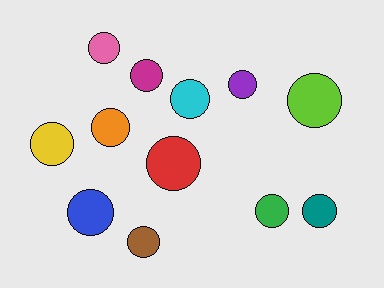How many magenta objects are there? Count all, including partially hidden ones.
There is 1 magenta object.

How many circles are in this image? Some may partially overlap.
There are 12 circles.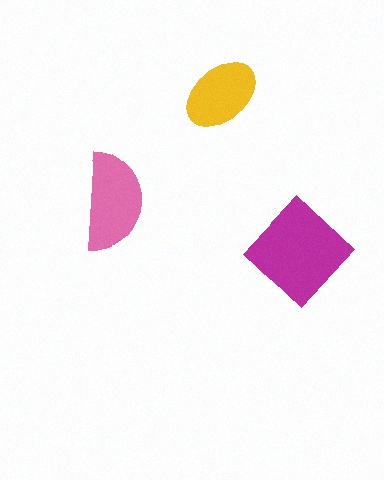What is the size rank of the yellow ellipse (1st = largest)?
3rd.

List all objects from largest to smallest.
The magenta diamond, the pink semicircle, the yellow ellipse.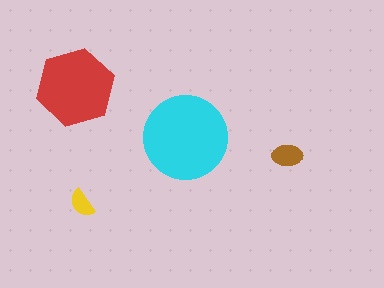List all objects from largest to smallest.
The cyan circle, the red hexagon, the brown ellipse, the yellow semicircle.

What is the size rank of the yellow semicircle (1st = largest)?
4th.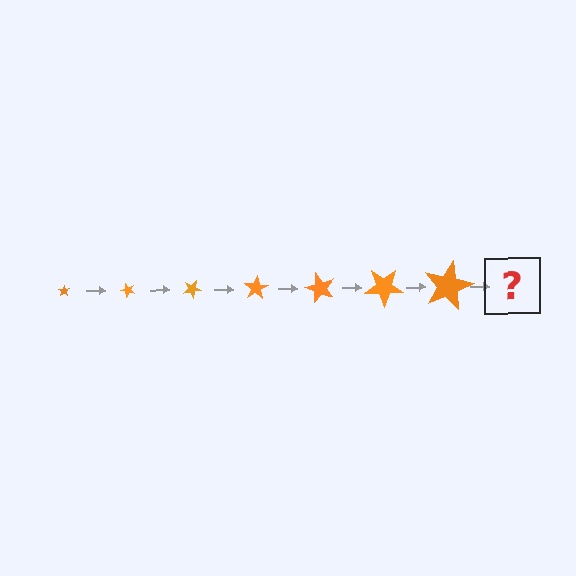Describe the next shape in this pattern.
It should be a star, larger than the previous one and rotated 350 degrees from the start.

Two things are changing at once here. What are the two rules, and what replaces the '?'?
The two rules are that the star grows larger each step and it rotates 50 degrees each step. The '?' should be a star, larger than the previous one and rotated 350 degrees from the start.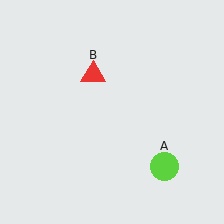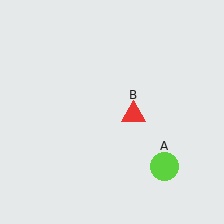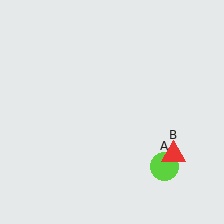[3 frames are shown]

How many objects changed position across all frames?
1 object changed position: red triangle (object B).